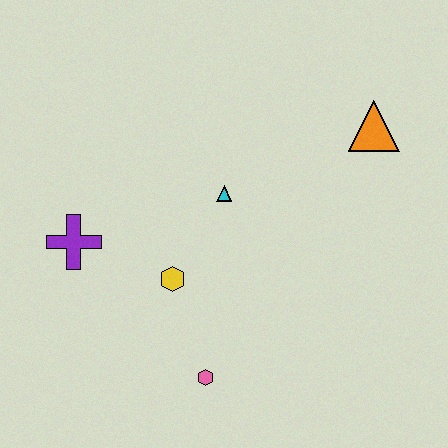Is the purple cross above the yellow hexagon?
Yes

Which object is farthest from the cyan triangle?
The pink hexagon is farthest from the cyan triangle.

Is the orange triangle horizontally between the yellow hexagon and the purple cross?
No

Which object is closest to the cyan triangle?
The yellow hexagon is closest to the cyan triangle.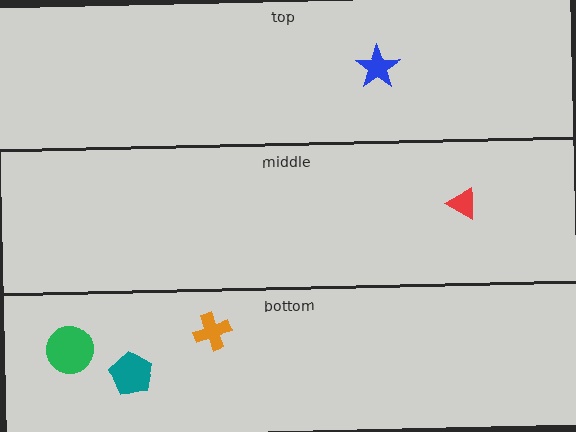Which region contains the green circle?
The bottom region.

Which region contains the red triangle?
The middle region.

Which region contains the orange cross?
The bottom region.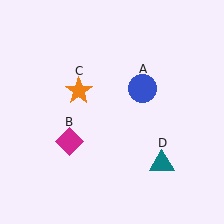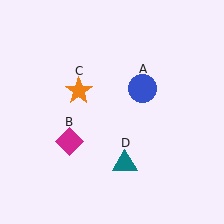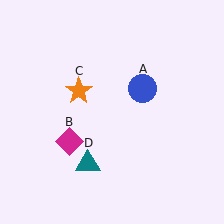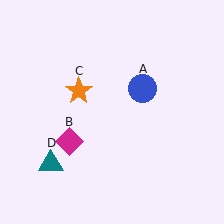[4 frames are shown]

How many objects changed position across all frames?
1 object changed position: teal triangle (object D).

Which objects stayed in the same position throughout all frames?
Blue circle (object A) and magenta diamond (object B) and orange star (object C) remained stationary.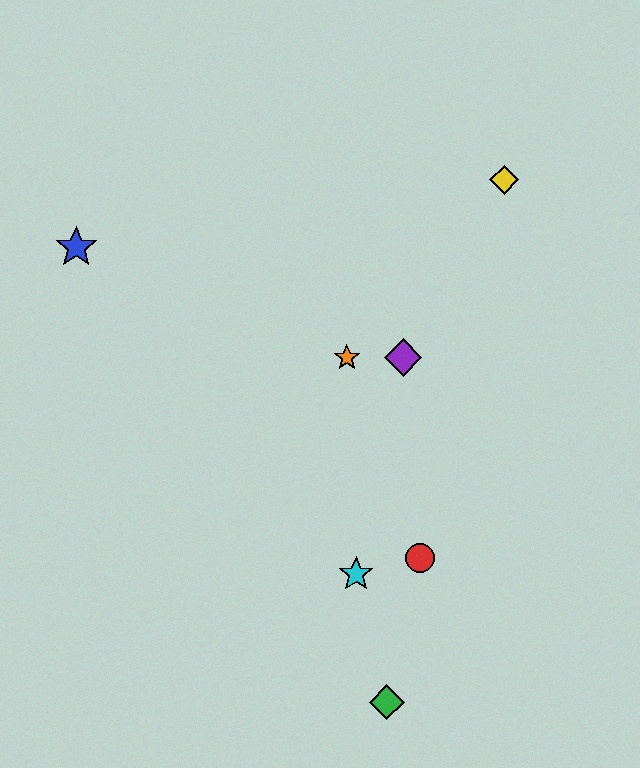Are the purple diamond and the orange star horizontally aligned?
Yes, both are at y≈358.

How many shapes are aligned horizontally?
2 shapes (the purple diamond, the orange star) are aligned horizontally.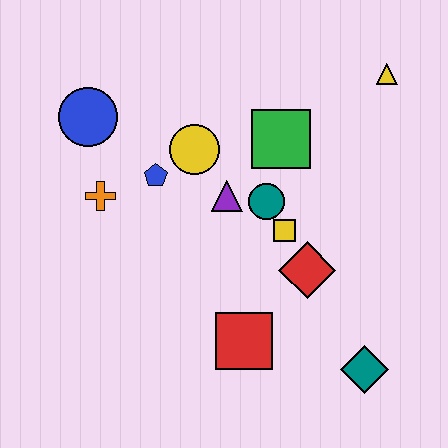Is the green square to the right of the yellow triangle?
No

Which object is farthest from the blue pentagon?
The teal diamond is farthest from the blue pentagon.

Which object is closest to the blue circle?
The orange cross is closest to the blue circle.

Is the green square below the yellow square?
No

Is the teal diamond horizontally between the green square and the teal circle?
No